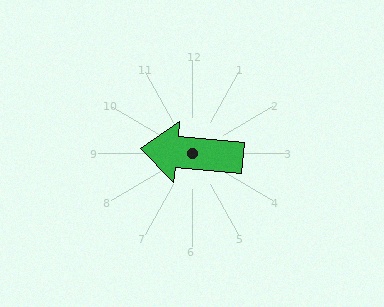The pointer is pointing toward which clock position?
Roughly 9 o'clock.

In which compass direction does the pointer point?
West.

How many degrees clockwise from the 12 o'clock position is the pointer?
Approximately 275 degrees.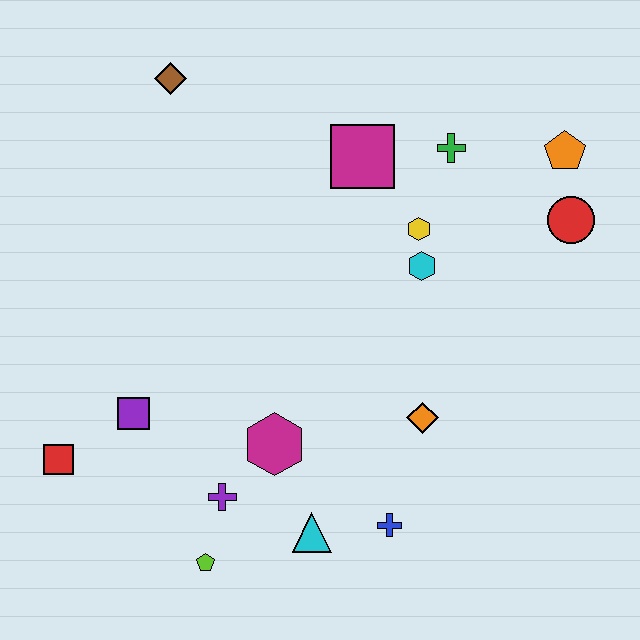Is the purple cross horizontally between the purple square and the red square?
No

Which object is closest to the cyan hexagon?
The yellow hexagon is closest to the cyan hexagon.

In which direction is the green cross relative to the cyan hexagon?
The green cross is above the cyan hexagon.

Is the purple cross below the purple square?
Yes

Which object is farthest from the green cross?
The red square is farthest from the green cross.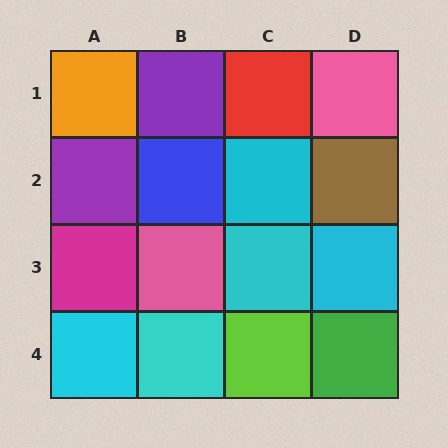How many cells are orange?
1 cell is orange.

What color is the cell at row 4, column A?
Cyan.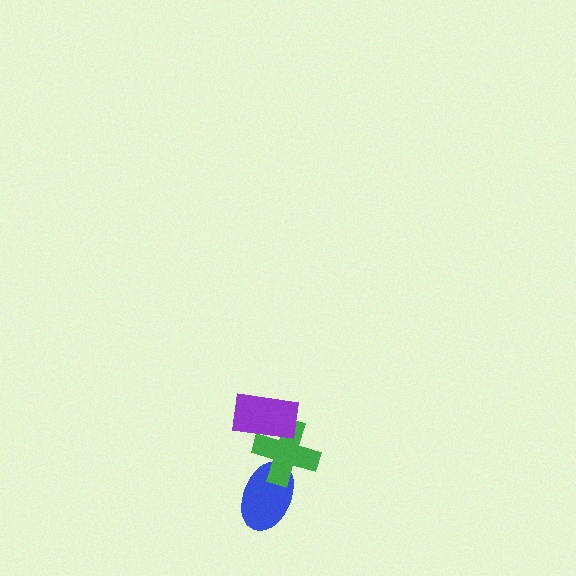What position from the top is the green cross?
The green cross is 2nd from the top.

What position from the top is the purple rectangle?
The purple rectangle is 1st from the top.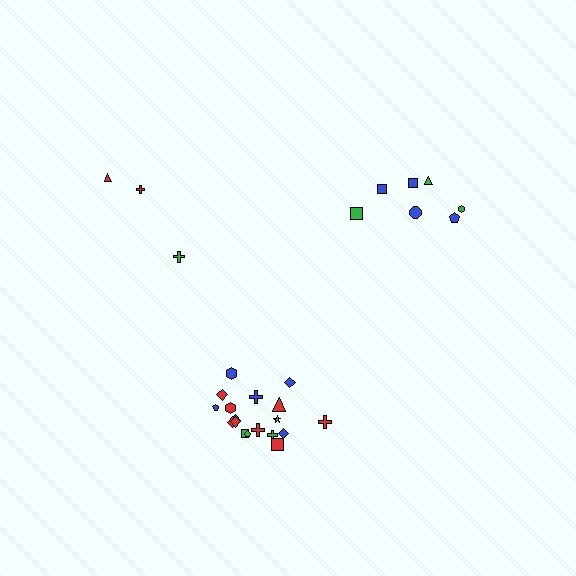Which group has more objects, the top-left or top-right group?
The top-right group.